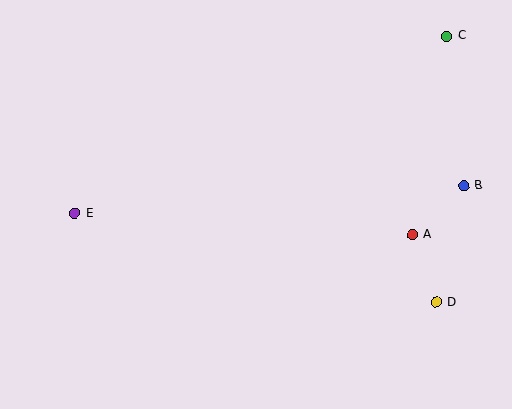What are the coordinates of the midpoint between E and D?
The midpoint between E and D is at (255, 258).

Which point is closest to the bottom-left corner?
Point E is closest to the bottom-left corner.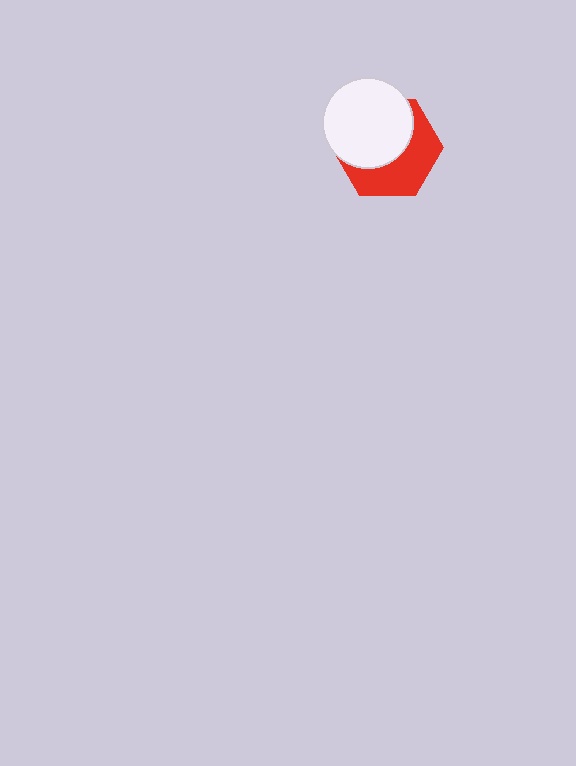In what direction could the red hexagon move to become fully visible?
The red hexagon could move toward the lower-right. That would shift it out from behind the white circle entirely.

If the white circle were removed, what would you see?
You would see the complete red hexagon.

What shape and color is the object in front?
The object in front is a white circle.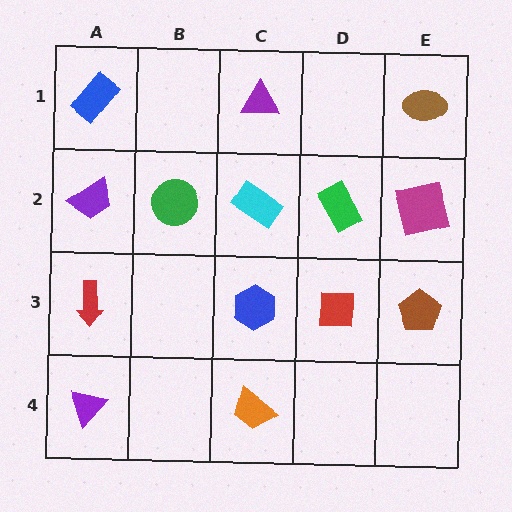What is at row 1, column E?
A brown ellipse.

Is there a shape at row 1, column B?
No, that cell is empty.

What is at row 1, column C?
A purple triangle.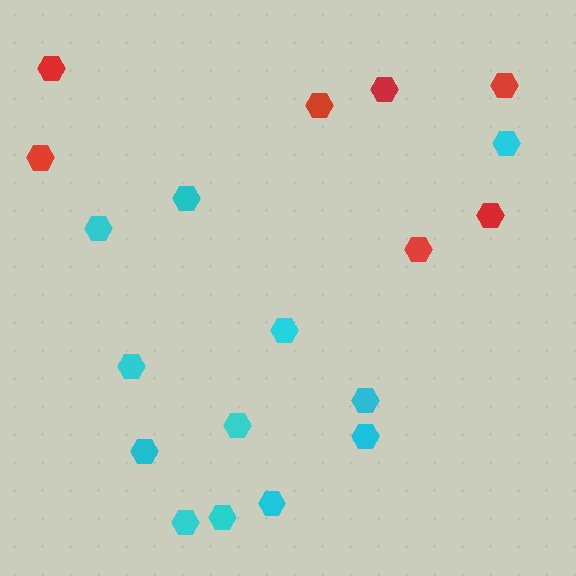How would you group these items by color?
There are 2 groups: one group of red hexagons (7) and one group of cyan hexagons (12).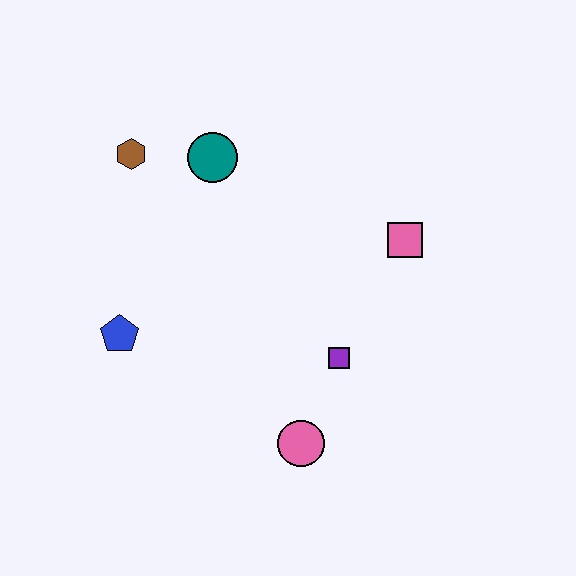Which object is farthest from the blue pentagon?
The pink square is farthest from the blue pentagon.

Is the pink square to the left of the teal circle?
No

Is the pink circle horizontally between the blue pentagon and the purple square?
Yes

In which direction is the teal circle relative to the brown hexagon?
The teal circle is to the right of the brown hexagon.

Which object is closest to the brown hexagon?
The teal circle is closest to the brown hexagon.